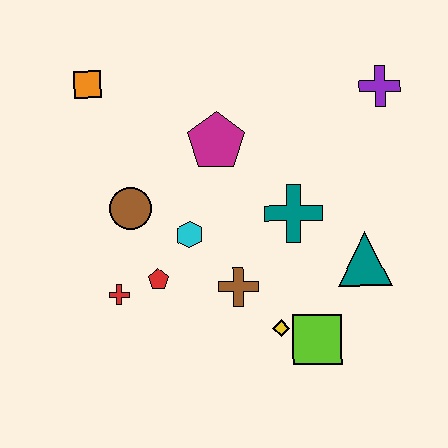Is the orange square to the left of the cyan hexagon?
Yes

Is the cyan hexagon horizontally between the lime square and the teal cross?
No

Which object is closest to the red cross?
The red pentagon is closest to the red cross.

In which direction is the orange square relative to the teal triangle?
The orange square is to the left of the teal triangle.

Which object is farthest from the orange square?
The lime square is farthest from the orange square.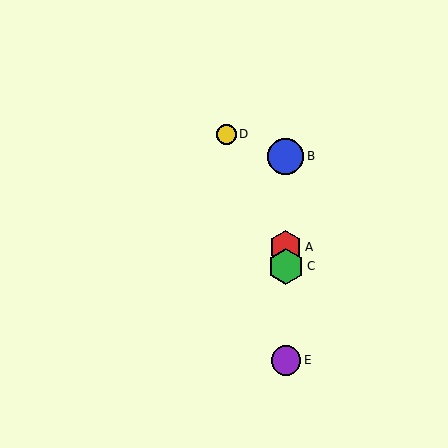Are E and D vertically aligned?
No, E is at x≈286 and D is at x≈226.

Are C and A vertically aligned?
Yes, both are at x≈286.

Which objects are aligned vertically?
Objects A, B, C, E are aligned vertically.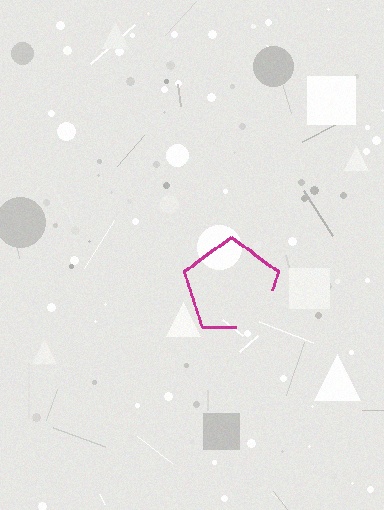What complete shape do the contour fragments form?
The contour fragments form a pentagon.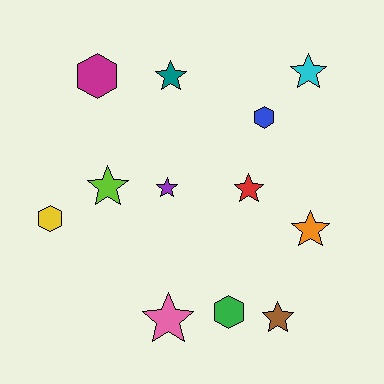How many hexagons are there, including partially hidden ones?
There are 4 hexagons.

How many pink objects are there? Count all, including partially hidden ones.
There is 1 pink object.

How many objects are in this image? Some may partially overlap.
There are 12 objects.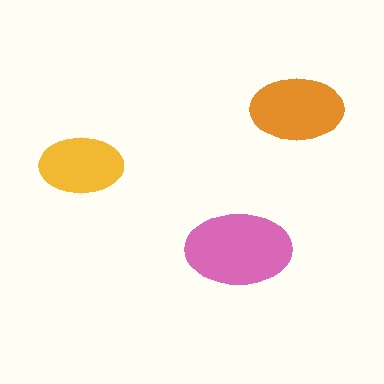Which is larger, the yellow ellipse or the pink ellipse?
The pink one.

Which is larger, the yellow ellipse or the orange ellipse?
The orange one.